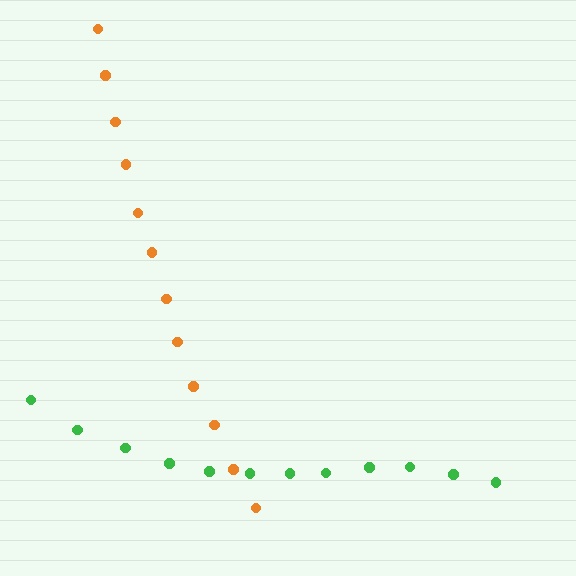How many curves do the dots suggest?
There are 2 distinct paths.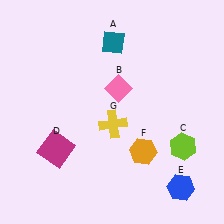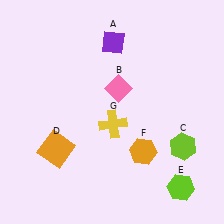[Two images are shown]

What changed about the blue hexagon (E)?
In Image 1, E is blue. In Image 2, it changed to lime.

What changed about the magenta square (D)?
In Image 1, D is magenta. In Image 2, it changed to orange.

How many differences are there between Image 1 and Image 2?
There are 3 differences between the two images.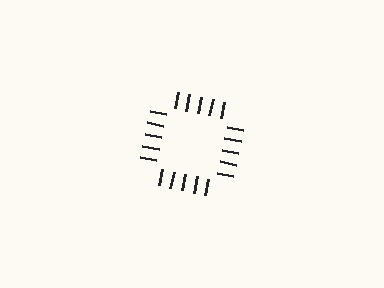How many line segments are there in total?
20 — 5 along each of the 4 edges.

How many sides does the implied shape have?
4 sides — the line-ends trace a square.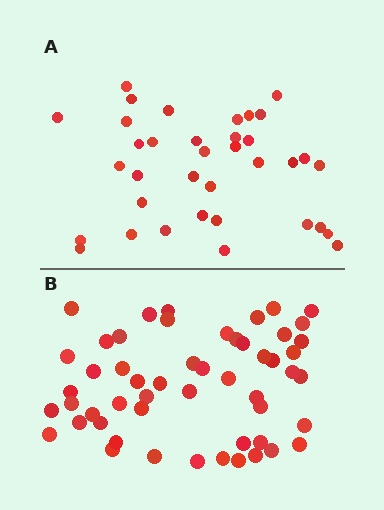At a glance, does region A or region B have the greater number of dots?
Region B (the bottom region) has more dots.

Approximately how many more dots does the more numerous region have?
Region B has approximately 15 more dots than region A.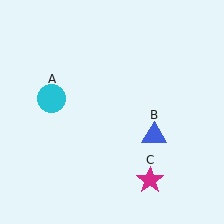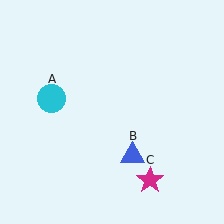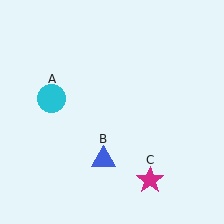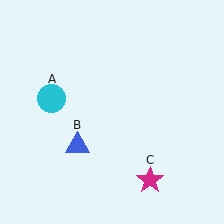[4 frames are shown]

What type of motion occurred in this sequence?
The blue triangle (object B) rotated clockwise around the center of the scene.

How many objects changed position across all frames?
1 object changed position: blue triangle (object B).